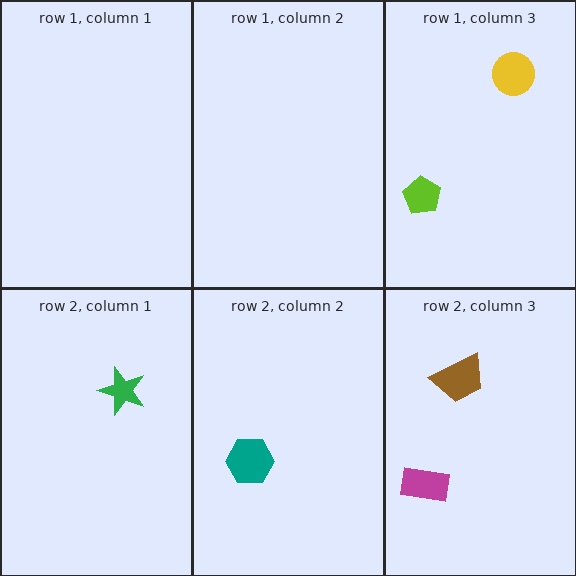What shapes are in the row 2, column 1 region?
The green star.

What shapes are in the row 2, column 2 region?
The teal hexagon.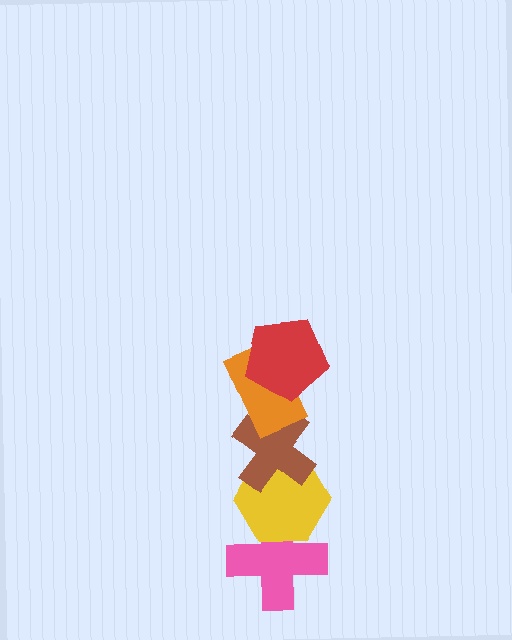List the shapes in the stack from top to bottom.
From top to bottom: the red pentagon, the orange rectangle, the brown cross, the yellow hexagon, the pink cross.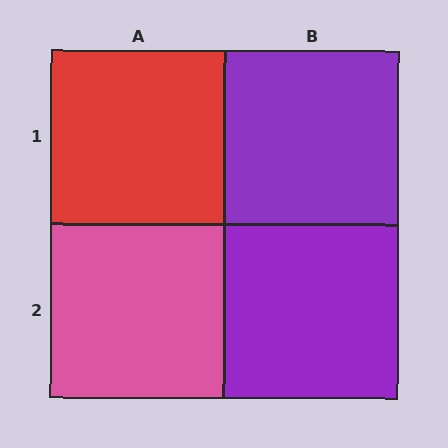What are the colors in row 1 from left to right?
Red, purple.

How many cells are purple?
2 cells are purple.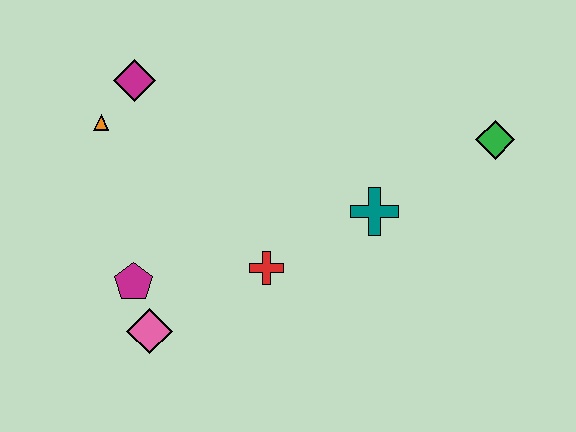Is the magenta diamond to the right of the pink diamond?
No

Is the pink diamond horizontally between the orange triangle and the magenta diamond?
No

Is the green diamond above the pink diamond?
Yes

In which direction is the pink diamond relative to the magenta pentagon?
The pink diamond is below the magenta pentagon.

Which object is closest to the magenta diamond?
The orange triangle is closest to the magenta diamond.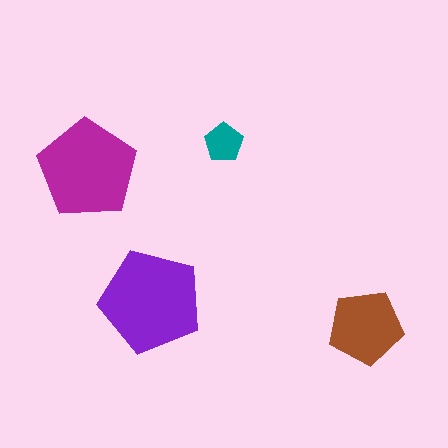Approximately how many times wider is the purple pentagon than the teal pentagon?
About 2.5 times wider.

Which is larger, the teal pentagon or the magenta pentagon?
The magenta one.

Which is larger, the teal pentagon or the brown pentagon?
The brown one.